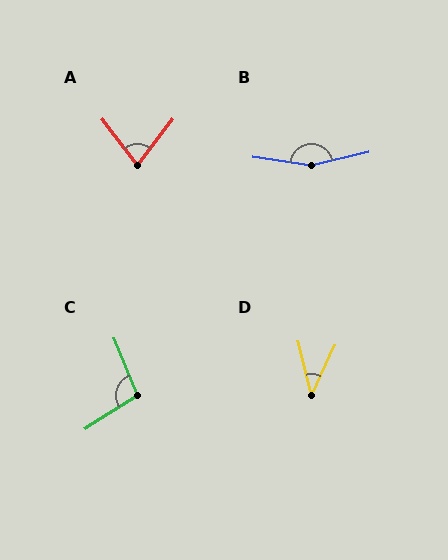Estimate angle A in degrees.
Approximately 74 degrees.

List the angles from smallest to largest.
D (39°), A (74°), C (100°), B (159°).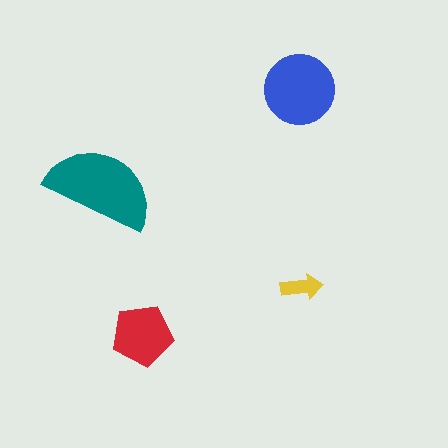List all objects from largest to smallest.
The teal semicircle, the blue circle, the red pentagon, the yellow arrow.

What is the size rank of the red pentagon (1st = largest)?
3rd.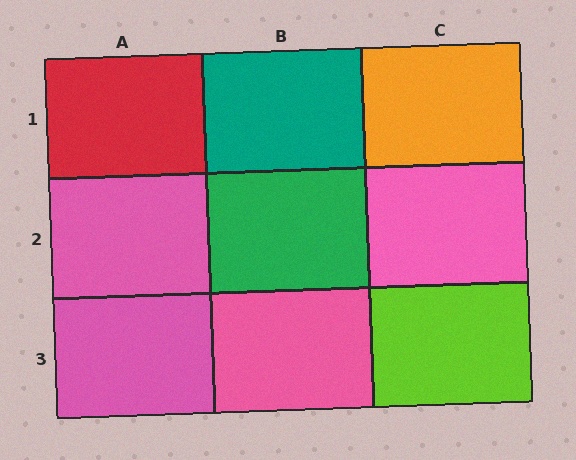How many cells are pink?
4 cells are pink.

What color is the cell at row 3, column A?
Pink.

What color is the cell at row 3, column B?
Pink.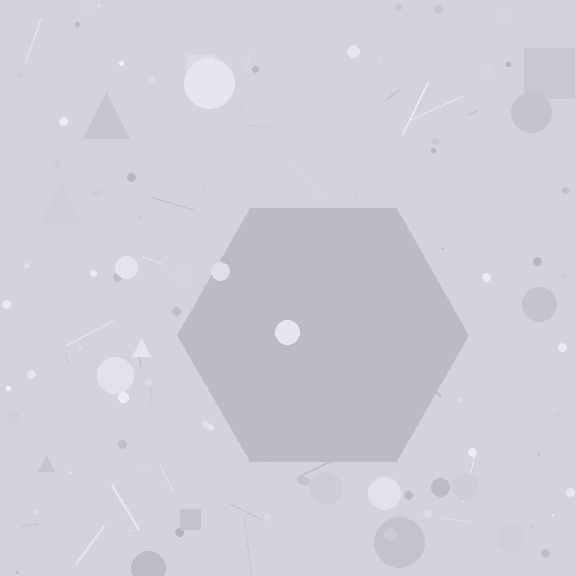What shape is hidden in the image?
A hexagon is hidden in the image.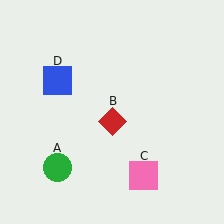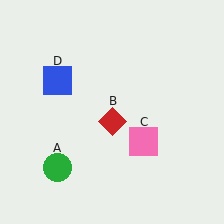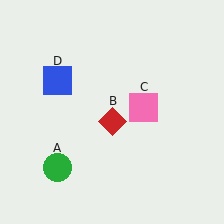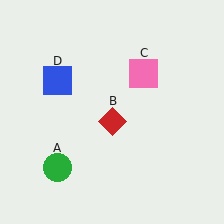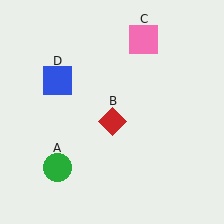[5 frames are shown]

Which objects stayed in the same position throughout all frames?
Green circle (object A) and red diamond (object B) and blue square (object D) remained stationary.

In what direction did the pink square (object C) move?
The pink square (object C) moved up.